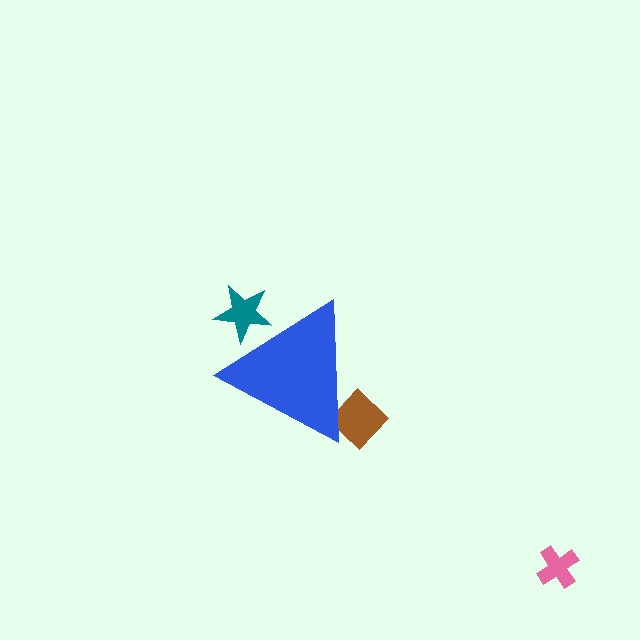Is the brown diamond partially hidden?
Yes, the brown diamond is partially hidden behind the blue triangle.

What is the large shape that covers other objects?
A blue triangle.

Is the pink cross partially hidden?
No, the pink cross is fully visible.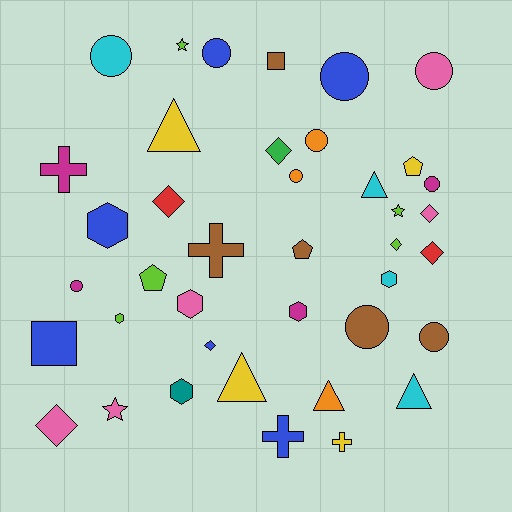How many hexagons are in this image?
There are 6 hexagons.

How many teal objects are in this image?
There is 1 teal object.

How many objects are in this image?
There are 40 objects.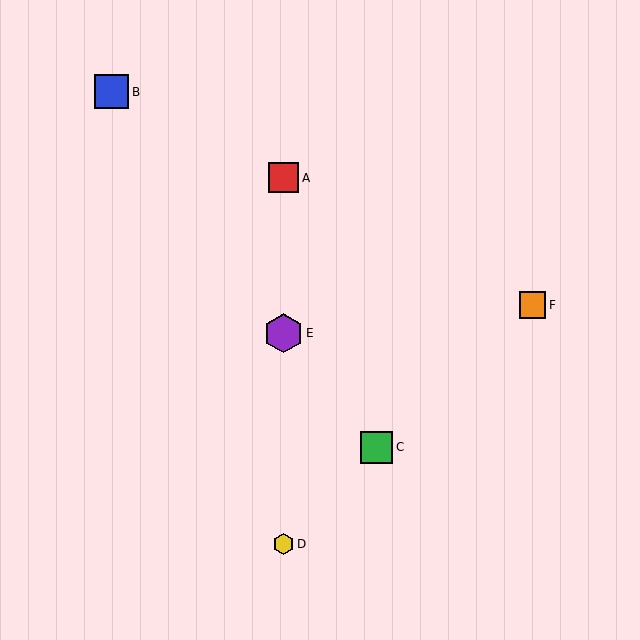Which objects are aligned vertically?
Objects A, D, E are aligned vertically.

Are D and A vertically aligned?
Yes, both are at x≈284.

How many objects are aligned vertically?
3 objects (A, D, E) are aligned vertically.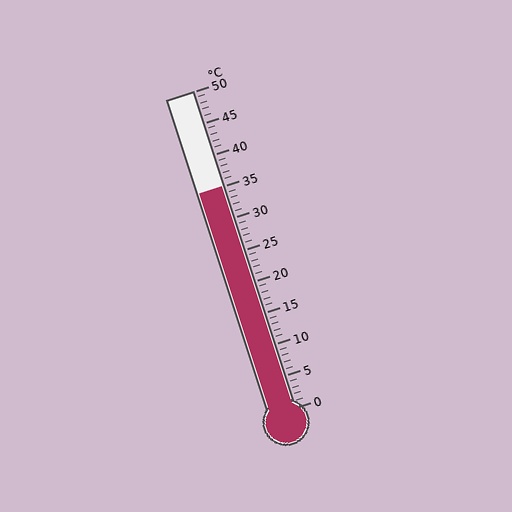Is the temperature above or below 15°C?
The temperature is above 15°C.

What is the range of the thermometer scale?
The thermometer scale ranges from 0°C to 50°C.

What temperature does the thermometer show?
The thermometer shows approximately 35°C.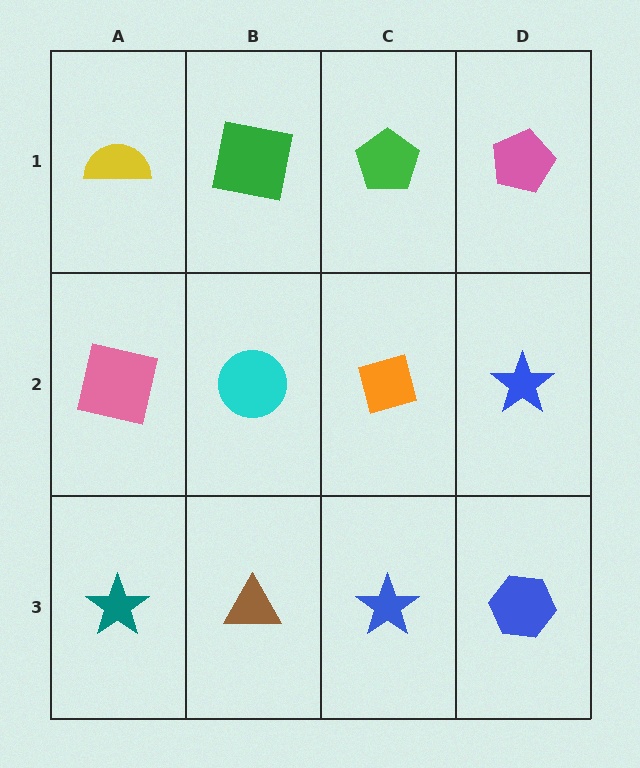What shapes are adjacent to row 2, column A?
A yellow semicircle (row 1, column A), a teal star (row 3, column A), a cyan circle (row 2, column B).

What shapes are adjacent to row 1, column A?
A pink square (row 2, column A), a green square (row 1, column B).